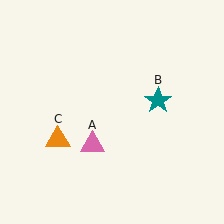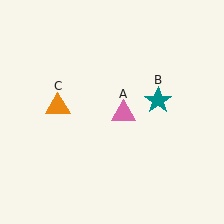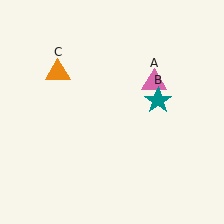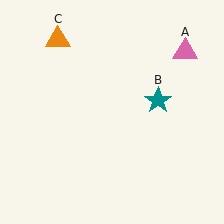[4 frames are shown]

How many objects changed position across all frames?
2 objects changed position: pink triangle (object A), orange triangle (object C).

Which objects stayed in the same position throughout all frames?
Teal star (object B) remained stationary.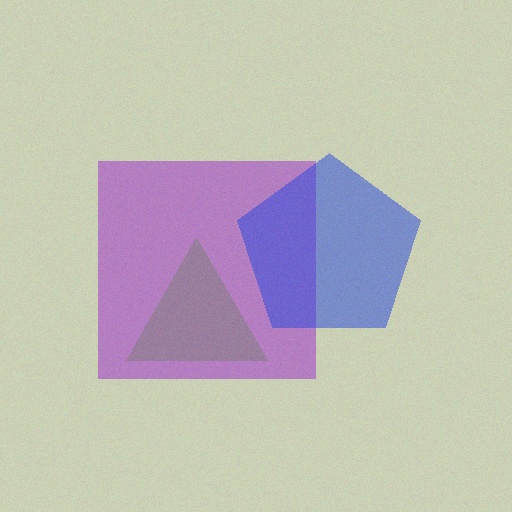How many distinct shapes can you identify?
There are 3 distinct shapes: a lime triangle, a purple square, a blue pentagon.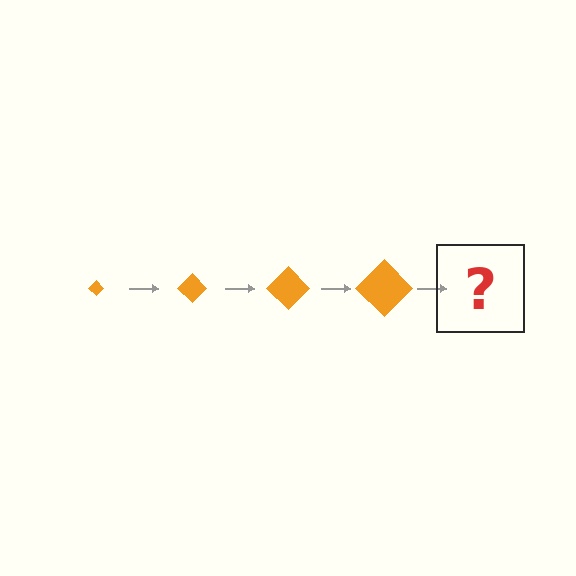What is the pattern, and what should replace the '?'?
The pattern is that the diamond gets progressively larger each step. The '?' should be an orange diamond, larger than the previous one.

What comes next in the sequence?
The next element should be an orange diamond, larger than the previous one.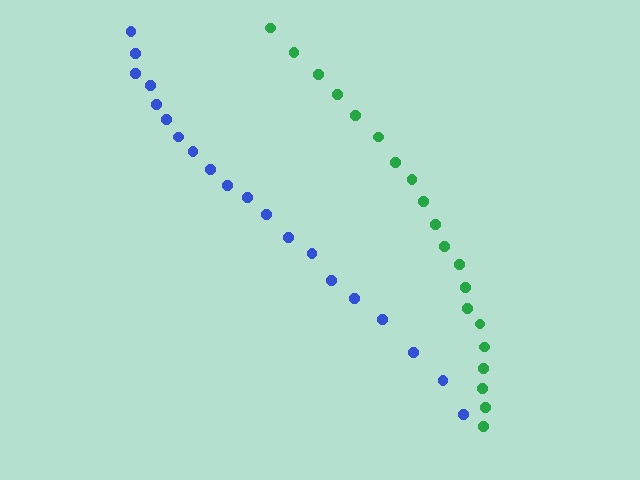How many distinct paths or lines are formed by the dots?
There are 2 distinct paths.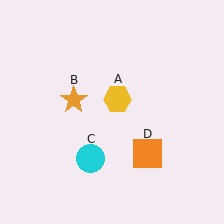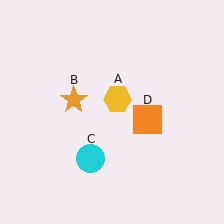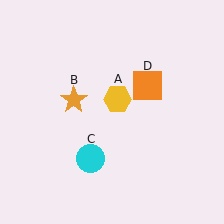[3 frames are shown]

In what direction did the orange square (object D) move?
The orange square (object D) moved up.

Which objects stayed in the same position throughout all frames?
Yellow hexagon (object A) and orange star (object B) and cyan circle (object C) remained stationary.